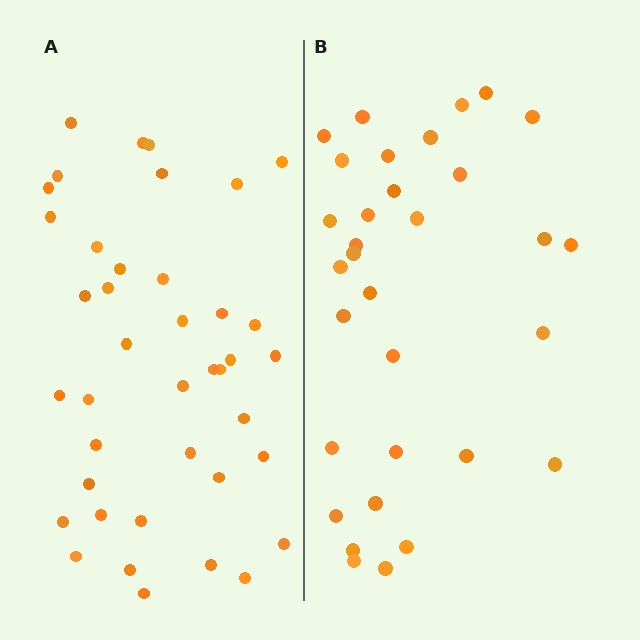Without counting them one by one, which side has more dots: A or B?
Region A (the left region) has more dots.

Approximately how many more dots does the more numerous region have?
Region A has roughly 8 or so more dots than region B.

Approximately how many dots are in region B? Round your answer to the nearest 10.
About 30 dots. (The exact count is 32, which rounds to 30.)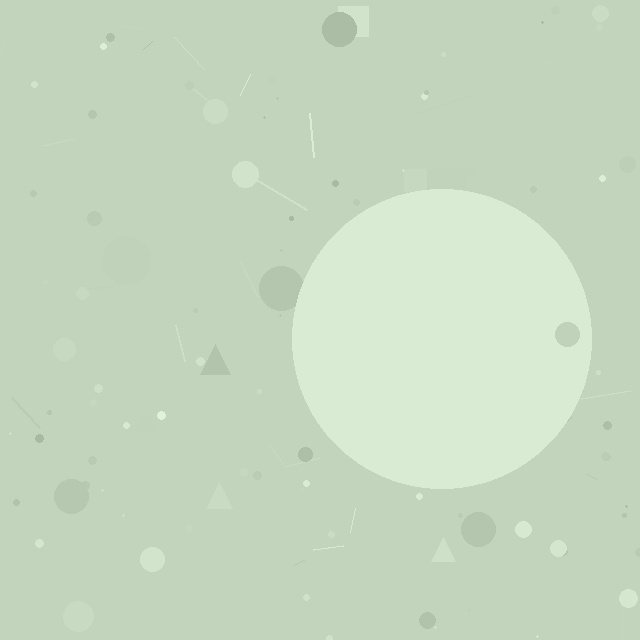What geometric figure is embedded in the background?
A circle is embedded in the background.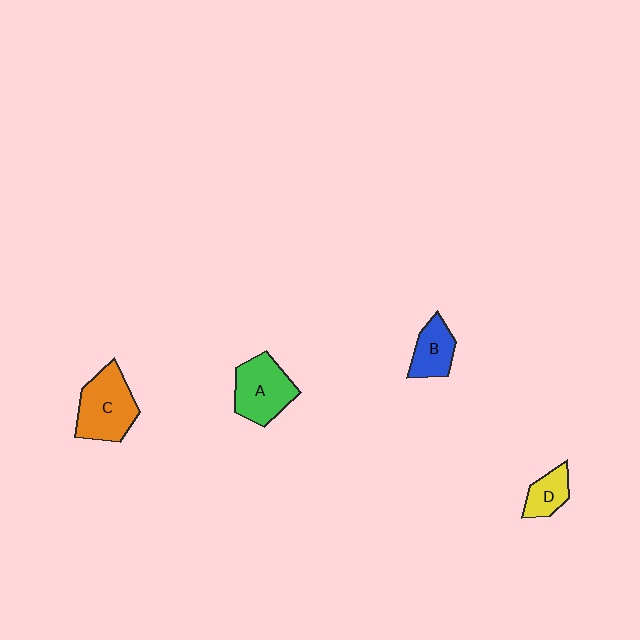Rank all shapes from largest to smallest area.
From largest to smallest: C (orange), A (green), B (blue), D (yellow).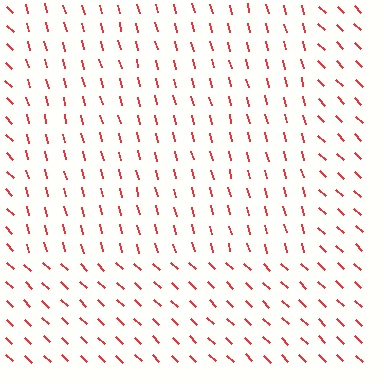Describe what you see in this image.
The image is filled with small red line segments. A rectangle region in the image has lines oriented differently from the surrounding lines, creating a visible texture boundary.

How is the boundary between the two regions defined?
The boundary is defined purely by a change in line orientation (approximately 32 degrees difference). All lines are the same color and thickness.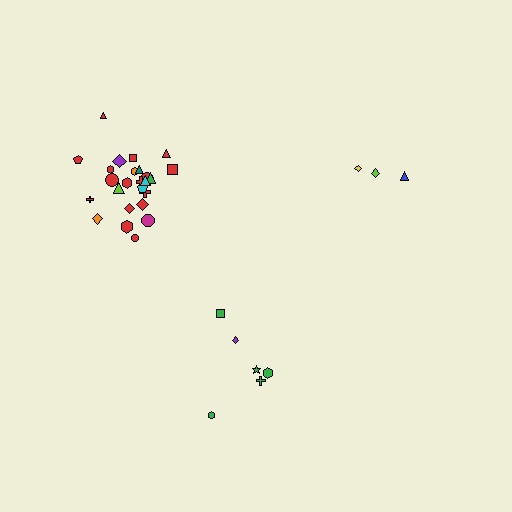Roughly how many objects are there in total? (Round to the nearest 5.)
Roughly 35 objects in total.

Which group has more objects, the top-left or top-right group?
The top-left group.